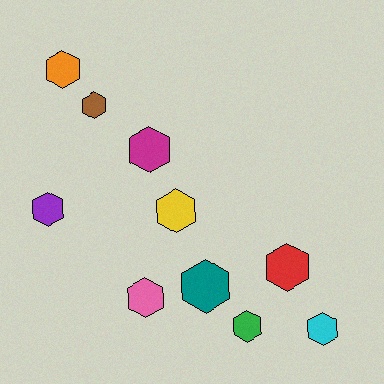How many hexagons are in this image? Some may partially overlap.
There are 10 hexagons.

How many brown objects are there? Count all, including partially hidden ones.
There is 1 brown object.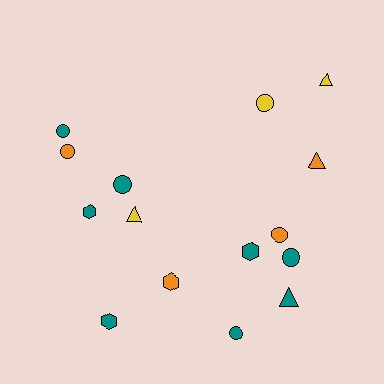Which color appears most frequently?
Teal, with 8 objects.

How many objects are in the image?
There are 15 objects.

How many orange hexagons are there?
There is 1 orange hexagon.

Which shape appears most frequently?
Circle, with 7 objects.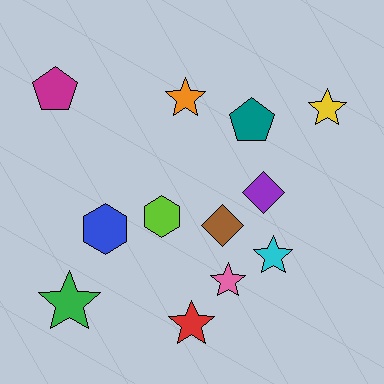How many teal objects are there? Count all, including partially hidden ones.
There is 1 teal object.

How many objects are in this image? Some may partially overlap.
There are 12 objects.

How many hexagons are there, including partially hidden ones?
There are 2 hexagons.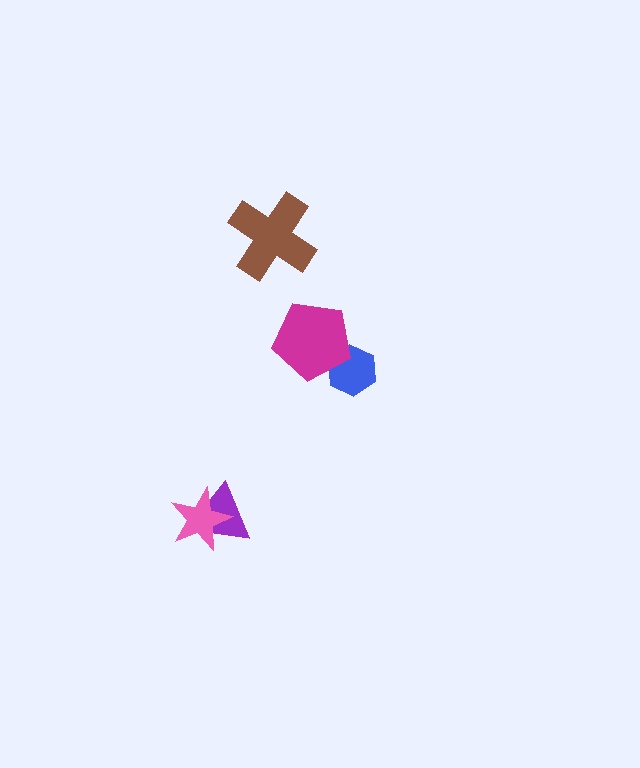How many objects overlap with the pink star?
1 object overlaps with the pink star.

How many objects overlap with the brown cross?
0 objects overlap with the brown cross.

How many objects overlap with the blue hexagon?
1 object overlaps with the blue hexagon.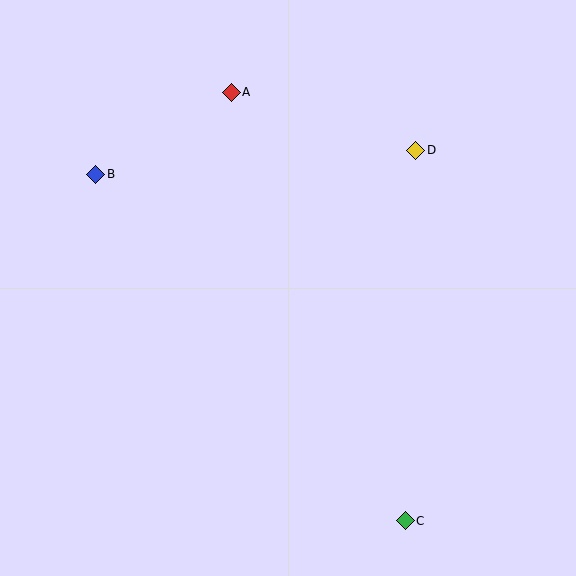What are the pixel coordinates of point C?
Point C is at (405, 521).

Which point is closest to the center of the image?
Point D at (416, 150) is closest to the center.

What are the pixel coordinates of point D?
Point D is at (416, 150).